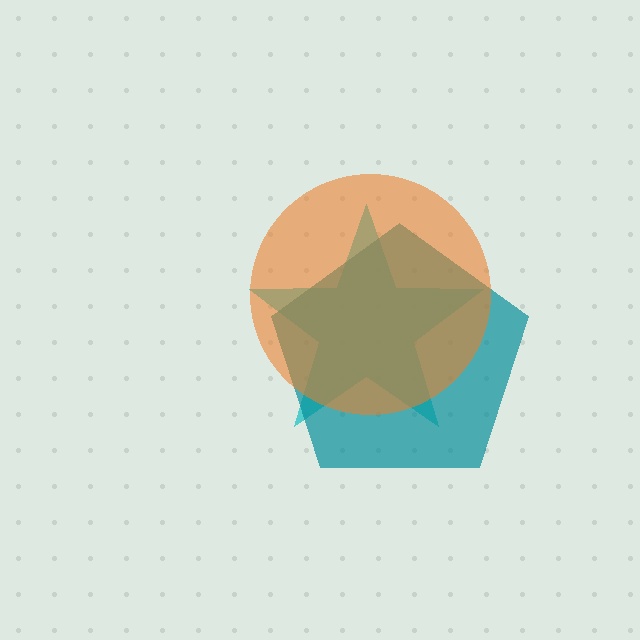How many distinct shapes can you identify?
There are 3 distinct shapes: a cyan star, a teal pentagon, an orange circle.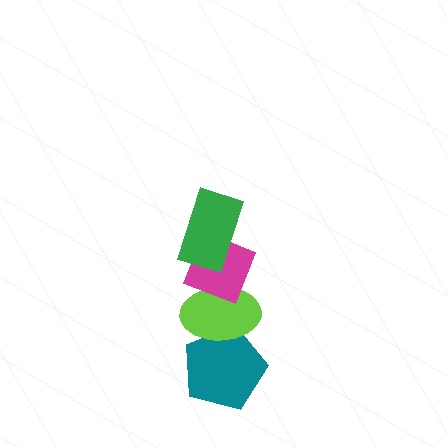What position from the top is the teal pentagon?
The teal pentagon is 4th from the top.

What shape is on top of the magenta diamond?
The green rectangle is on top of the magenta diamond.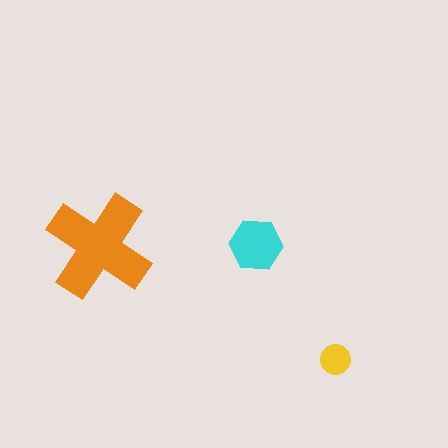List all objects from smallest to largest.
The yellow circle, the cyan hexagon, the orange cross.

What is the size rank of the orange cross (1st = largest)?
1st.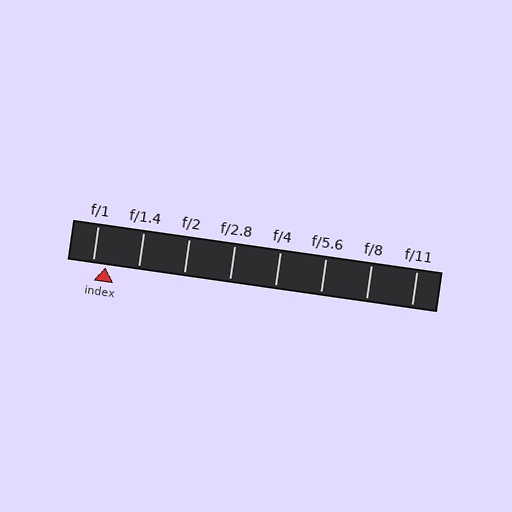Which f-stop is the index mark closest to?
The index mark is closest to f/1.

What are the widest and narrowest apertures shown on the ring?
The widest aperture shown is f/1 and the narrowest is f/11.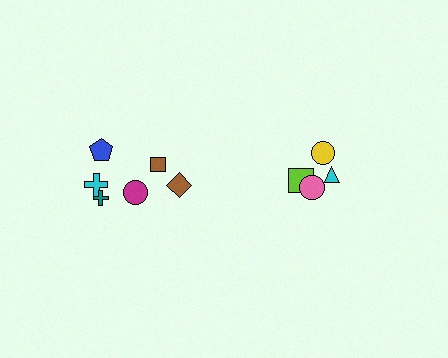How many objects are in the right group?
There are 4 objects.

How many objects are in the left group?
There are 6 objects.